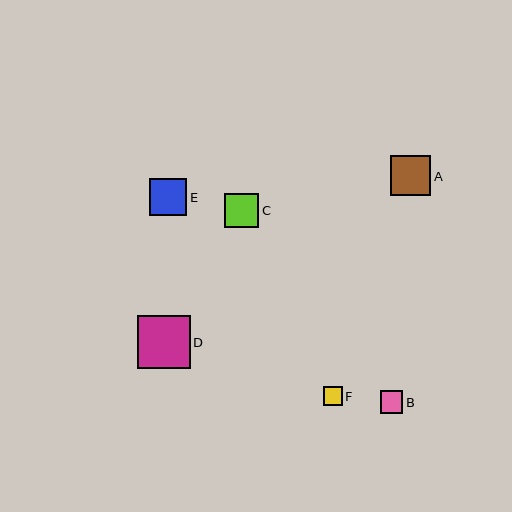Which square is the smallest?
Square F is the smallest with a size of approximately 19 pixels.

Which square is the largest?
Square D is the largest with a size of approximately 53 pixels.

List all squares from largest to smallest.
From largest to smallest: D, A, E, C, B, F.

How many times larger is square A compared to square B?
Square A is approximately 1.8 times the size of square B.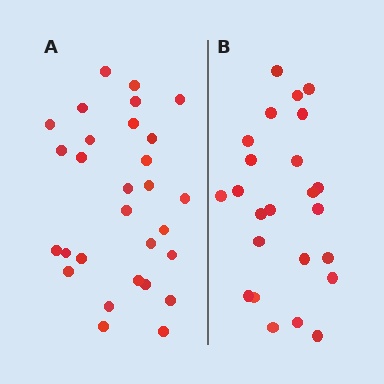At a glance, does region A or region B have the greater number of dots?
Region A (the left region) has more dots.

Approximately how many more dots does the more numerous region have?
Region A has about 5 more dots than region B.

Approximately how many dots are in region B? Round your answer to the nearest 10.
About 20 dots. (The exact count is 24, which rounds to 20.)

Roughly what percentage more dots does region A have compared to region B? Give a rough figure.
About 20% more.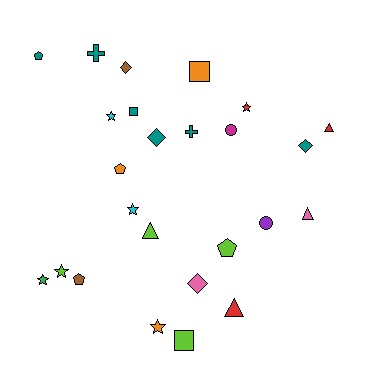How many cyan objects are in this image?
There are 2 cyan objects.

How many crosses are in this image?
There are 2 crosses.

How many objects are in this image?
There are 25 objects.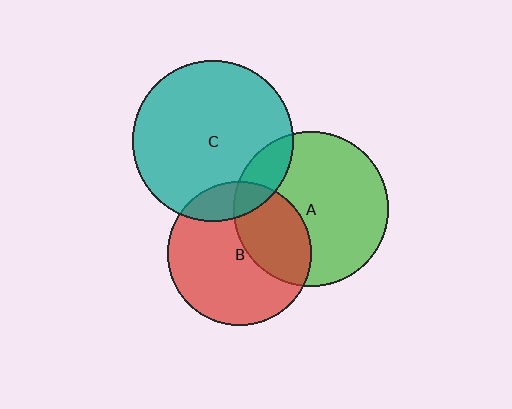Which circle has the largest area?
Circle C (teal).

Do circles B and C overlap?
Yes.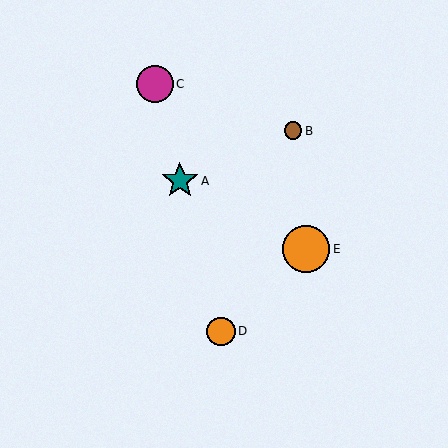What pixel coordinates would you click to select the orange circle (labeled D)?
Click at (221, 331) to select the orange circle D.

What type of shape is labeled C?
Shape C is a magenta circle.